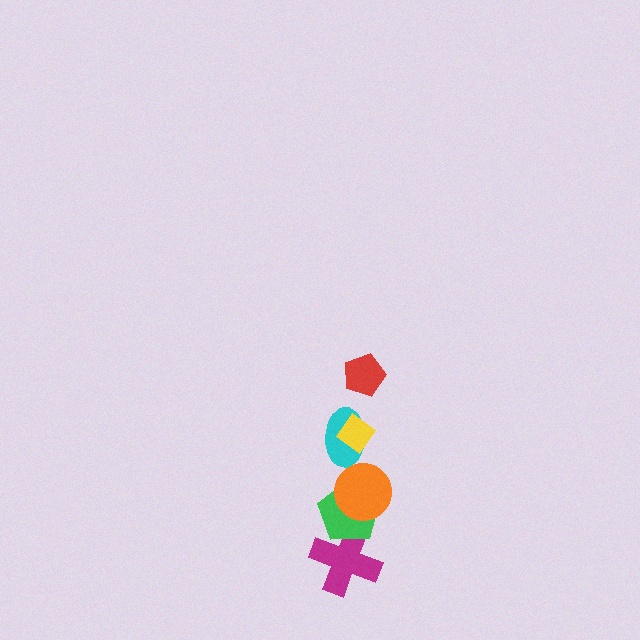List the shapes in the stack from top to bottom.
From top to bottom: the red pentagon, the yellow diamond, the cyan ellipse, the orange circle, the green pentagon, the magenta cross.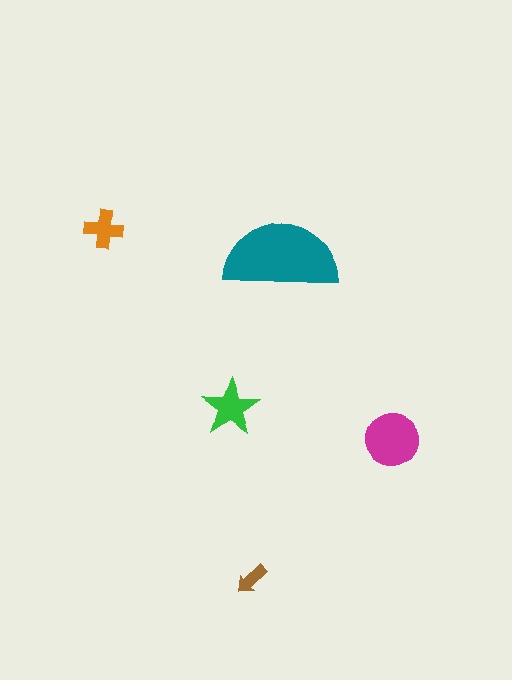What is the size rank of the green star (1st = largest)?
3rd.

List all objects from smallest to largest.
The brown arrow, the orange cross, the green star, the magenta circle, the teal semicircle.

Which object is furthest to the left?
The orange cross is leftmost.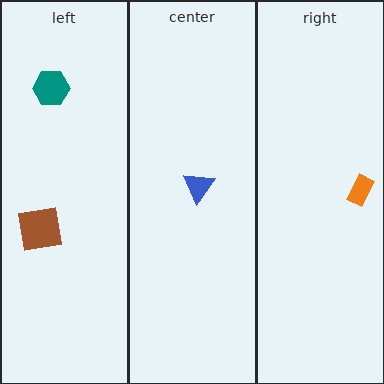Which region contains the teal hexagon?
The left region.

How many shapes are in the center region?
1.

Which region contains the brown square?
The left region.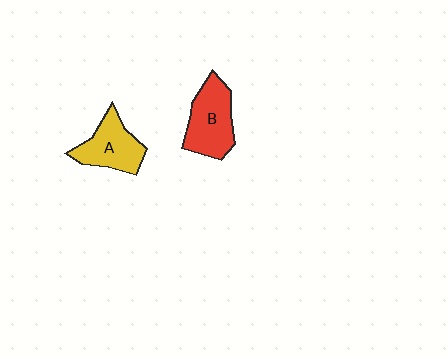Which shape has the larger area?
Shape B (red).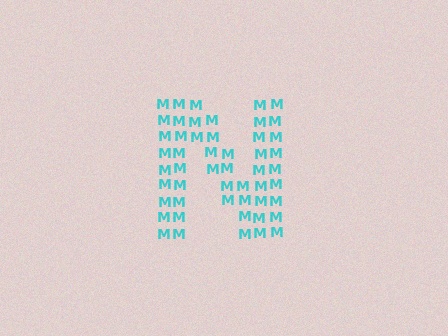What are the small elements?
The small elements are letter M's.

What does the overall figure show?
The overall figure shows the letter N.